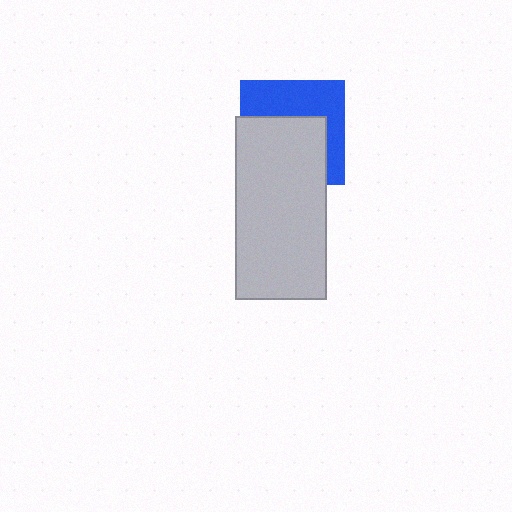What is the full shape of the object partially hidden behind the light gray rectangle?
The partially hidden object is a blue square.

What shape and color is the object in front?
The object in front is a light gray rectangle.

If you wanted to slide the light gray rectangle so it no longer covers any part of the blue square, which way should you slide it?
Slide it down — that is the most direct way to separate the two shapes.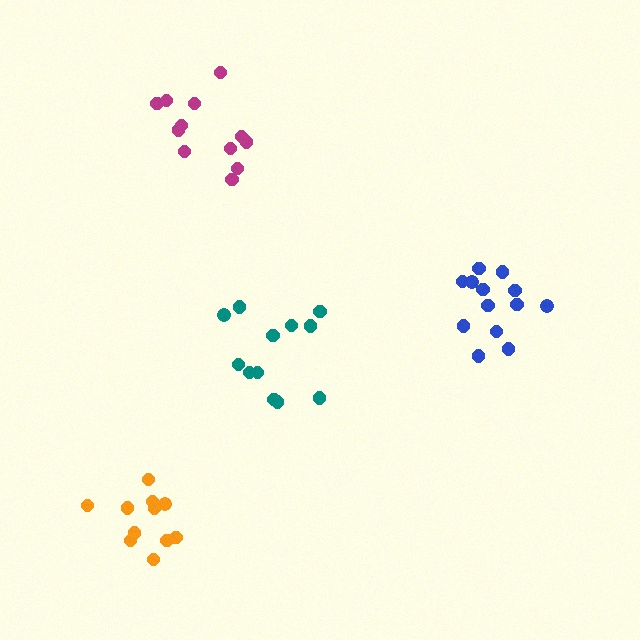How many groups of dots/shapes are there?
There are 4 groups.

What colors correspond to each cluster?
The clusters are colored: blue, orange, magenta, teal.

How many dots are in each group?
Group 1: 13 dots, Group 2: 11 dots, Group 3: 12 dots, Group 4: 12 dots (48 total).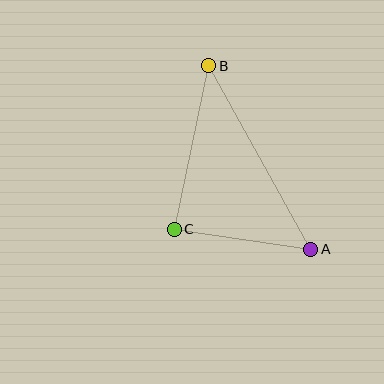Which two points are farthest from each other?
Points A and B are farthest from each other.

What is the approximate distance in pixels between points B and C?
The distance between B and C is approximately 167 pixels.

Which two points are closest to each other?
Points A and C are closest to each other.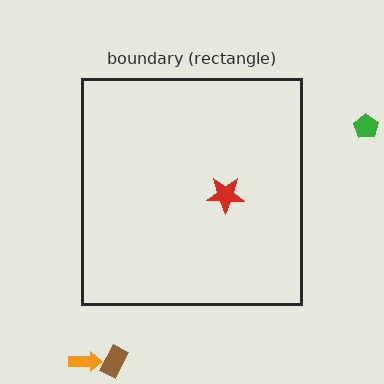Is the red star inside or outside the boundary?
Inside.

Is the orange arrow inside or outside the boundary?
Outside.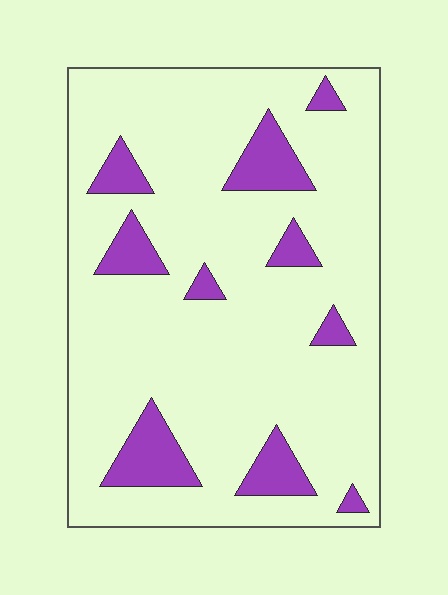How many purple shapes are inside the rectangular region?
10.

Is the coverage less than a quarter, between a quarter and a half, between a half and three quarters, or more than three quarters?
Less than a quarter.